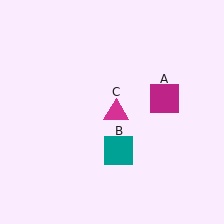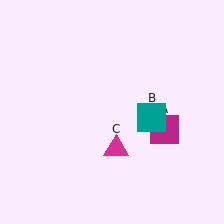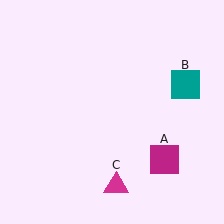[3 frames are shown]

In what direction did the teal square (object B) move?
The teal square (object B) moved up and to the right.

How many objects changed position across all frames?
3 objects changed position: magenta square (object A), teal square (object B), magenta triangle (object C).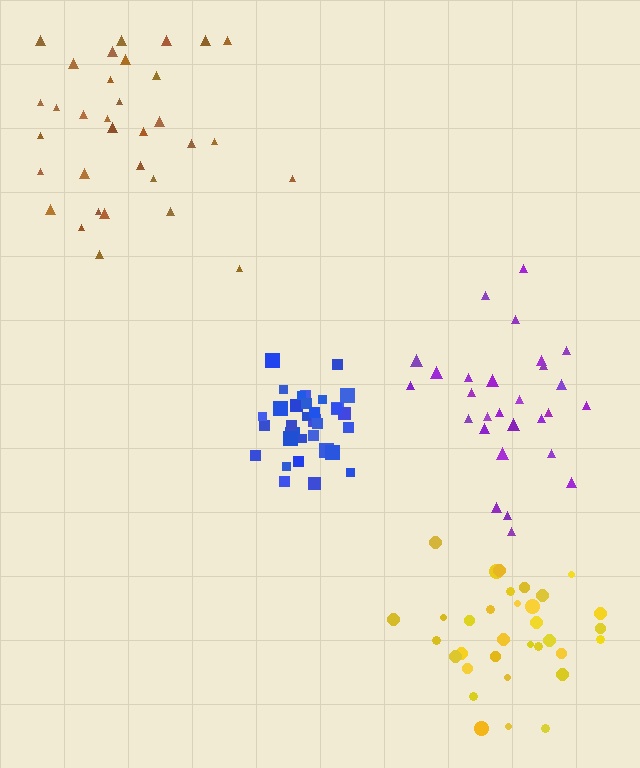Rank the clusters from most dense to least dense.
blue, yellow, purple, brown.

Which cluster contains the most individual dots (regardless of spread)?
Brown (33).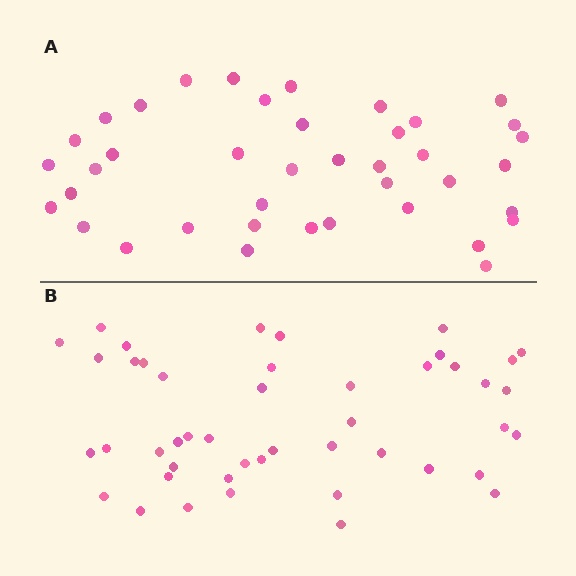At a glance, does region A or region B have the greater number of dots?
Region B (the bottom region) has more dots.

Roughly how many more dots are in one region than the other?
Region B has about 6 more dots than region A.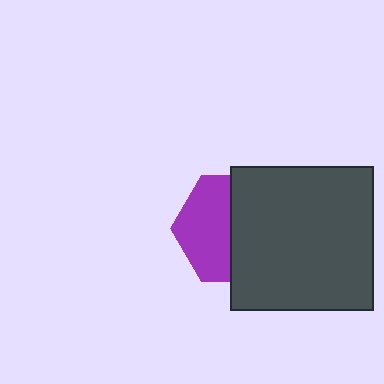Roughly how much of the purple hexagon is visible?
About half of it is visible (roughly 48%).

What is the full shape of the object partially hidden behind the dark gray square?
The partially hidden object is a purple hexagon.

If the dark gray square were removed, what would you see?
You would see the complete purple hexagon.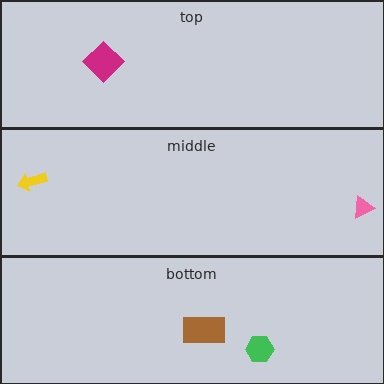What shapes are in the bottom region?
The brown rectangle, the green hexagon.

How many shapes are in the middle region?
2.